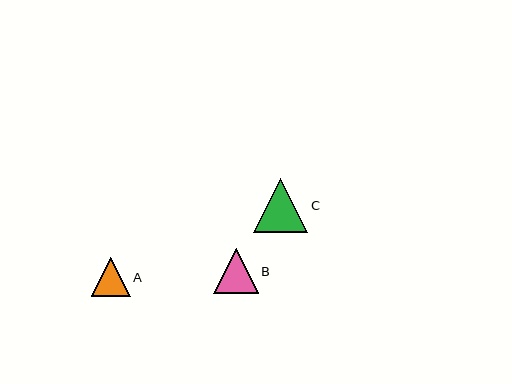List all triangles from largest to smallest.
From largest to smallest: C, B, A.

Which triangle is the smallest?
Triangle A is the smallest with a size of approximately 39 pixels.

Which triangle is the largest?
Triangle C is the largest with a size of approximately 54 pixels.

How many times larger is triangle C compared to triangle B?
Triangle C is approximately 1.2 times the size of triangle B.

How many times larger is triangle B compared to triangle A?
Triangle B is approximately 1.2 times the size of triangle A.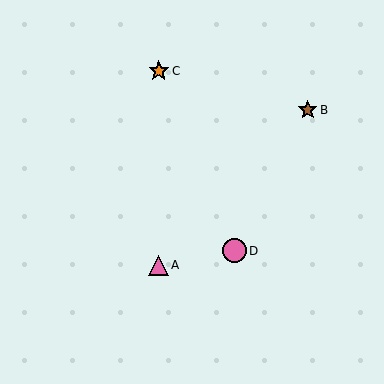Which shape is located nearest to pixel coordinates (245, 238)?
The pink circle (labeled D) at (235, 251) is nearest to that location.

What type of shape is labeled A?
Shape A is a pink triangle.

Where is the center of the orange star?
The center of the orange star is at (159, 71).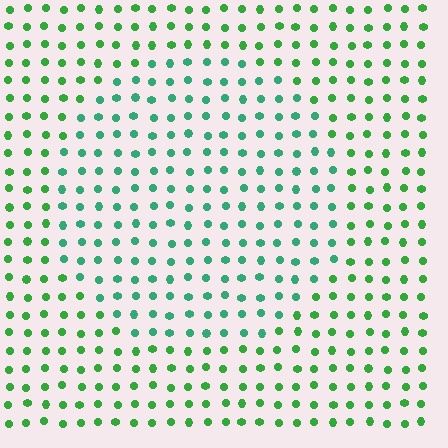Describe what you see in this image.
The image is filled with small green elements in a uniform arrangement. A circle-shaped region is visible where the elements are tinted to a slightly different hue, forming a subtle color boundary.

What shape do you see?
I see a circle.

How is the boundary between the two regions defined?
The boundary is defined purely by a slight shift in hue (about 31 degrees). Spacing, size, and orientation are identical on both sides.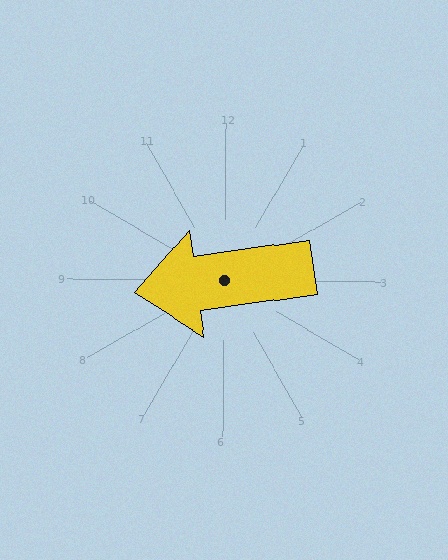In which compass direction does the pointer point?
West.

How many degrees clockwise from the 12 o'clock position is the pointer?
Approximately 262 degrees.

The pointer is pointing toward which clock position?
Roughly 9 o'clock.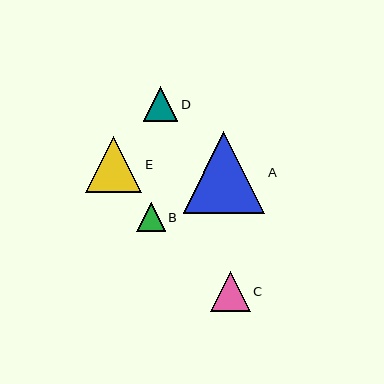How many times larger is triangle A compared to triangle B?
Triangle A is approximately 2.9 times the size of triangle B.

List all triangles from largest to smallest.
From largest to smallest: A, E, C, D, B.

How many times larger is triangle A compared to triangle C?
Triangle A is approximately 2.1 times the size of triangle C.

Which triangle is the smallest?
Triangle B is the smallest with a size of approximately 28 pixels.